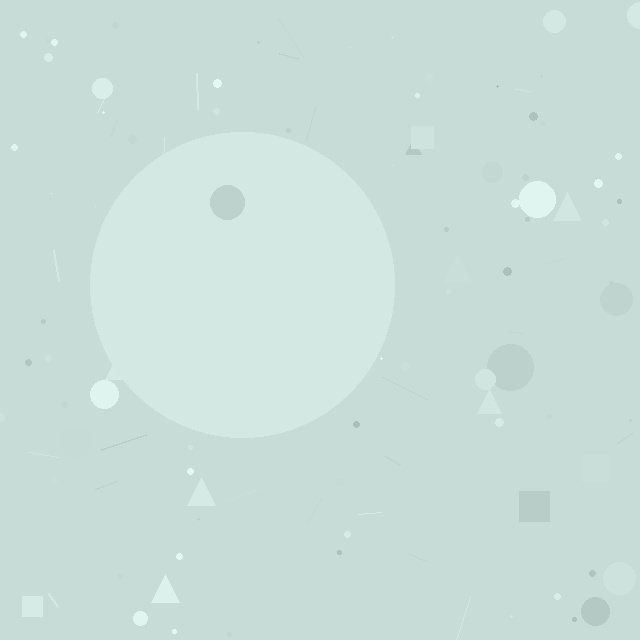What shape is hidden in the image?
A circle is hidden in the image.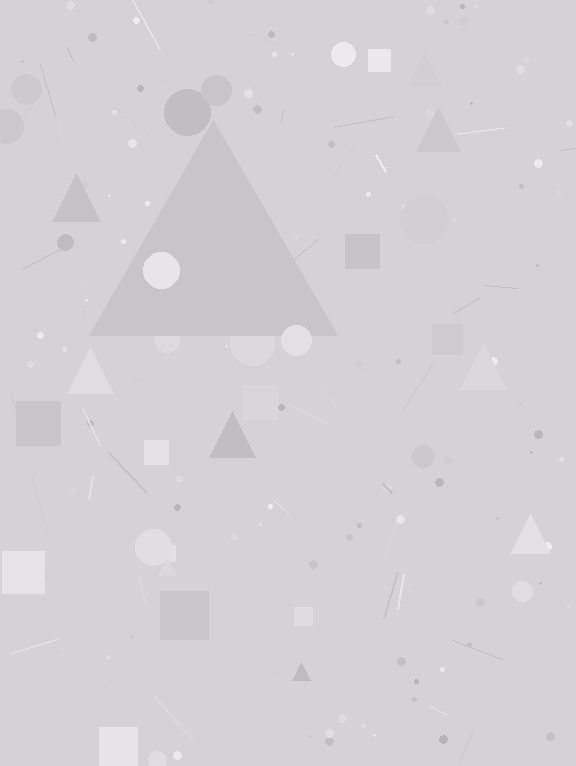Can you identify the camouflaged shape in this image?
The camouflaged shape is a triangle.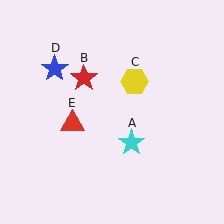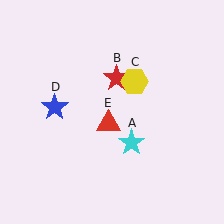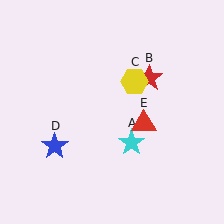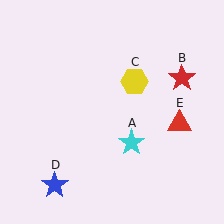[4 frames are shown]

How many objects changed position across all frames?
3 objects changed position: red star (object B), blue star (object D), red triangle (object E).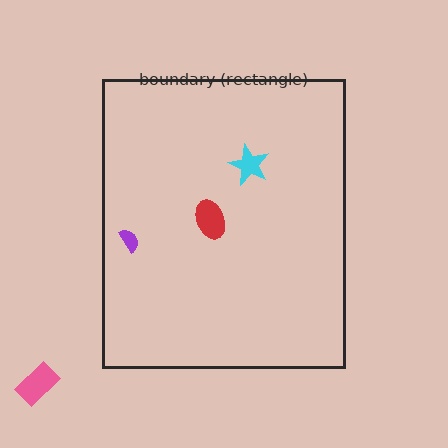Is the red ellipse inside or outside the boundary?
Inside.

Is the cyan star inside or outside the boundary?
Inside.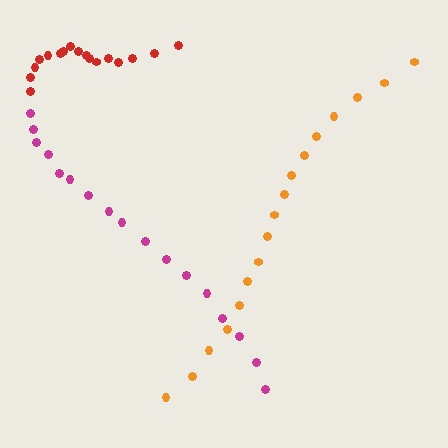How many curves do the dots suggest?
There are 3 distinct paths.